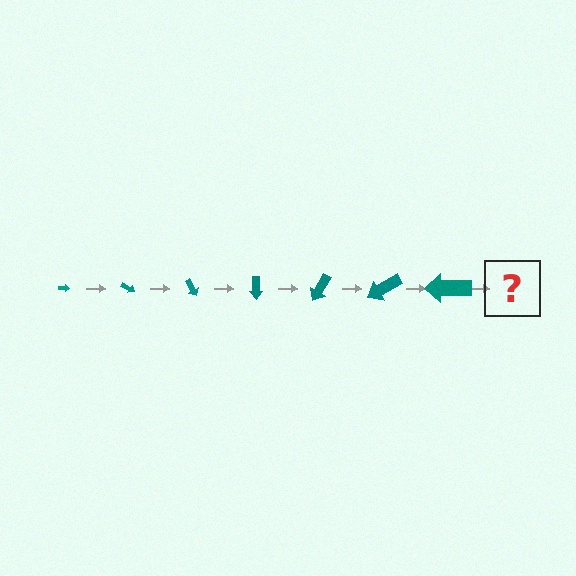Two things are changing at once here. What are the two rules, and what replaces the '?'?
The two rules are that the arrow grows larger each step and it rotates 30 degrees each step. The '?' should be an arrow, larger than the previous one and rotated 210 degrees from the start.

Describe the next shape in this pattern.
It should be an arrow, larger than the previous one and rotated 210 degrees from the start.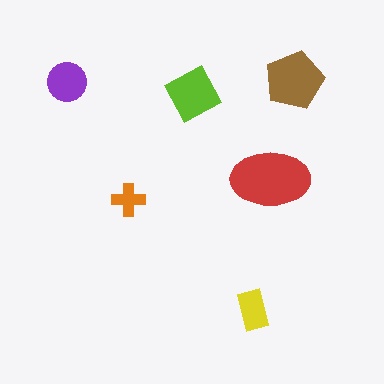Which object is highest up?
The brown pentagon is topmost.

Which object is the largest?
The red ellipse.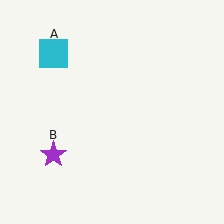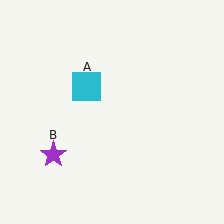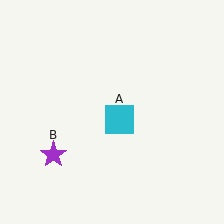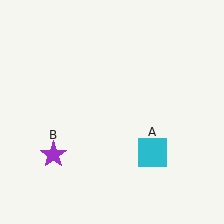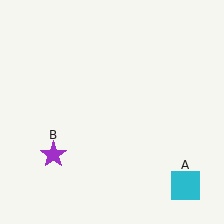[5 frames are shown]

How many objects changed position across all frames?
1 object changed position: cyan square (object A).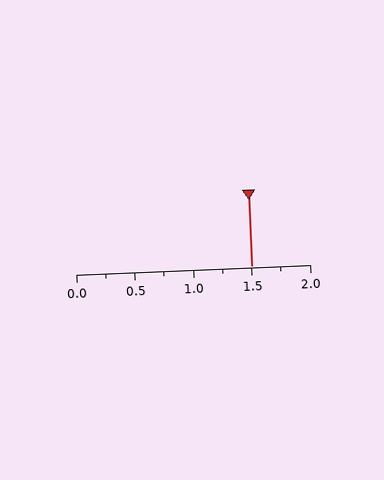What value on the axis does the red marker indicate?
The marker indicates approximately 1.5.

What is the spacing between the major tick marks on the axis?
The major ticks are spaced 0.5 apart.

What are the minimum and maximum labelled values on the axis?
The axis runs from 0.0 to 2.0.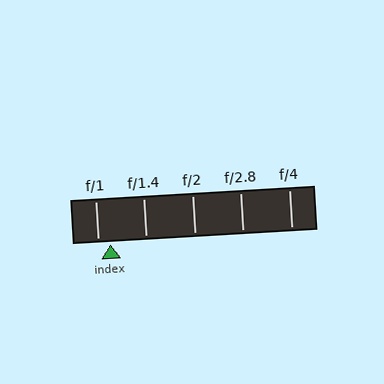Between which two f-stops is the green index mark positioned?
The index mark is between f/1 and f/1.4.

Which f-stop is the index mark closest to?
The index mark is closest to f/1.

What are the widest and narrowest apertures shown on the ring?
The widest aperture shown is f/1 and the narrowest is f/4.